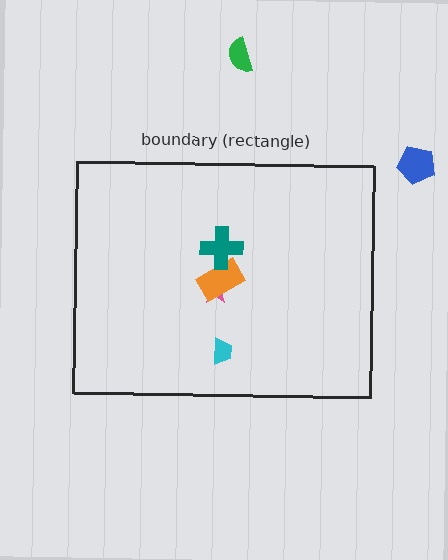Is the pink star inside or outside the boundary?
Inside.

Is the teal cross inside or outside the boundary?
Inside.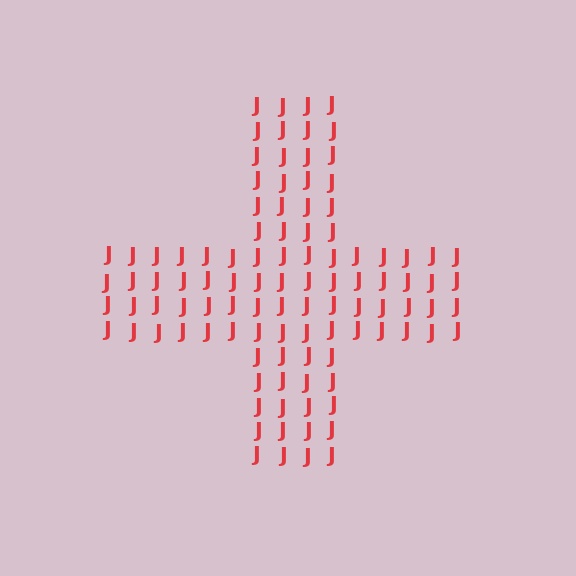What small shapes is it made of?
It is made of small letter J's.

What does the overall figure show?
The overall figure shows a cross.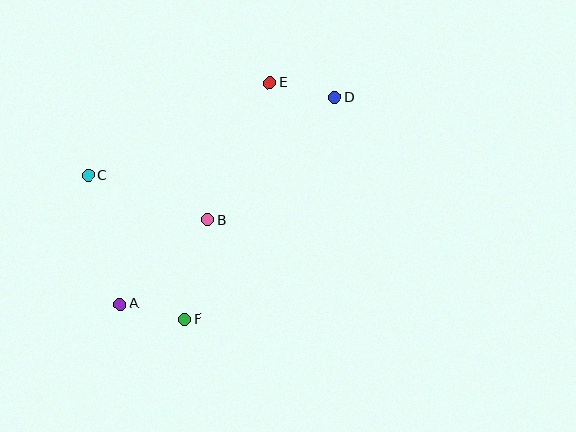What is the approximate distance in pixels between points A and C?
The distance between A and C is approximately 133 pixels.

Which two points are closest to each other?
Points A and F are closest to each other.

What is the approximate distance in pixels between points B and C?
The distance between B and C is approximately 128 pixels.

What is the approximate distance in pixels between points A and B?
The distance between A and B is approximately 121 pixels.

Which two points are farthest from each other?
Points A and D are farthest from each other.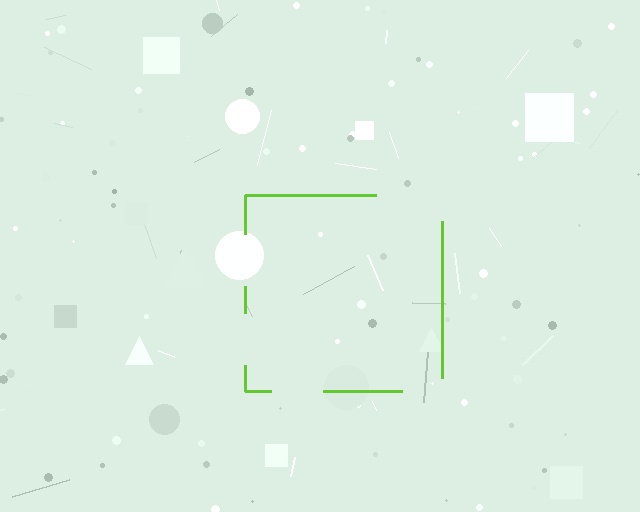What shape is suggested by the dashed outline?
The dashed outline suggests a square.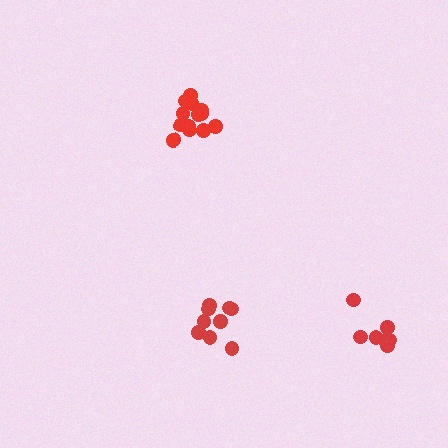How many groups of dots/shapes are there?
There are 3 groups.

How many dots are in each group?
Group 1: 9 dots, Group 2: 7 dots, Group 3: 13 dots (29 total).